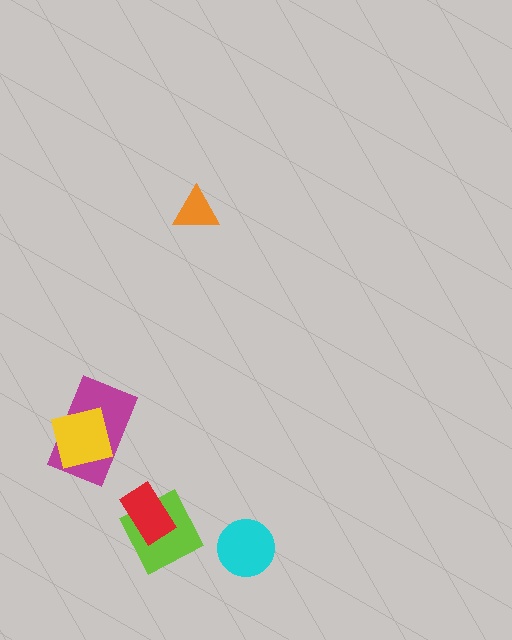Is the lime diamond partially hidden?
Yes, it is partially covered by another shape.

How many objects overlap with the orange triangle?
0 objects overlap with the orange triangle.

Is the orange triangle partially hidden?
No, no other shape covers it.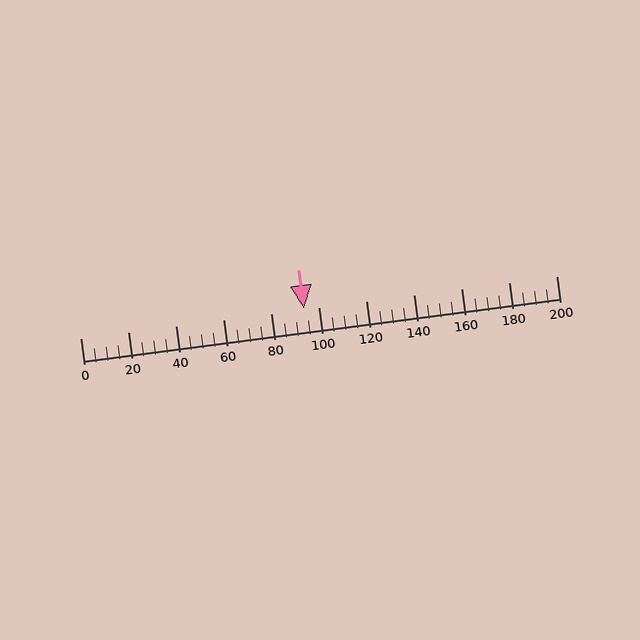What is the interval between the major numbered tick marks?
The major tick marks are spaced 20 units apart.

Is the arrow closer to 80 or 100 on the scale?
The arrow is closer to 100.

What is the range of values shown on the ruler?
The ruler shows values from 0 to 200.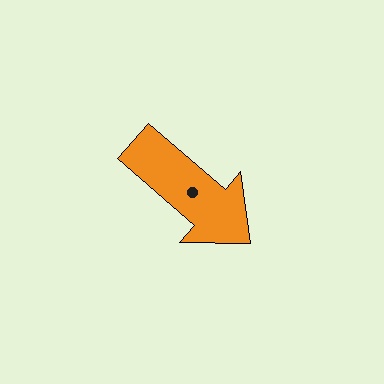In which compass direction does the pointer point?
Southeast.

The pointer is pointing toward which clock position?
Roughly 4 o'clock.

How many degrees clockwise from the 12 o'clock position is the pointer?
Approximately 131 degrees.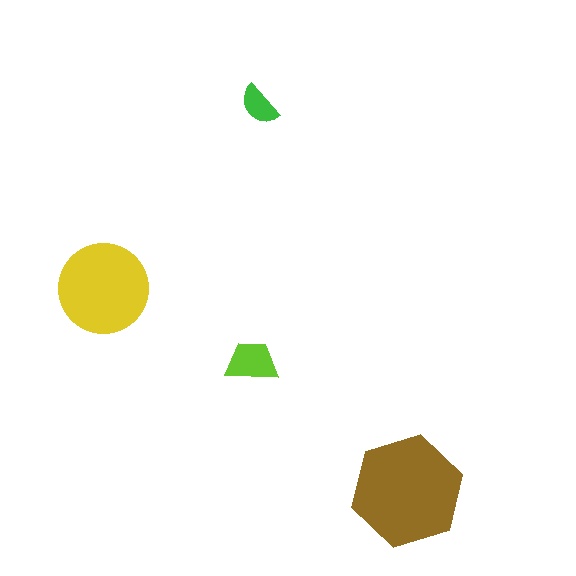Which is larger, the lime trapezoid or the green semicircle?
The lime trapezoid.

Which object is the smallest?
The green semicircle.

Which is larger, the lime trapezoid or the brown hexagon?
The brown hexagon.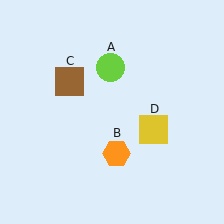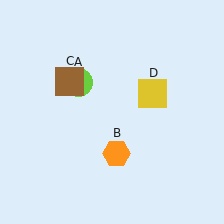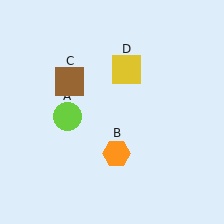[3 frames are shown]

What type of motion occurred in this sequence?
The lime circle (object A), yellow square (object D) rotated counterclockwise around the center of the scene.